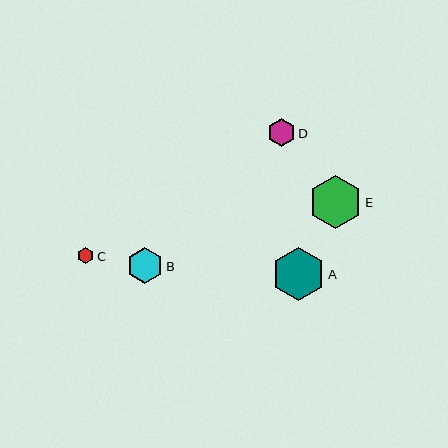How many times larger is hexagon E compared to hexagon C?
Hexagon E is approximately 3.3 times the size of hexagon C.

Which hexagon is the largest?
Hexagon E is the largest with a size of approximately 53 pixels.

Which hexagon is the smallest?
Hexagon C is the smallest with a size of approximately 16 pixels.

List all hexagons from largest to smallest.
From largest to smallest: E, A, B, D, C.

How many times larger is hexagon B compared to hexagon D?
Hexagon B is approximately 1.3 times the size of hexagon D.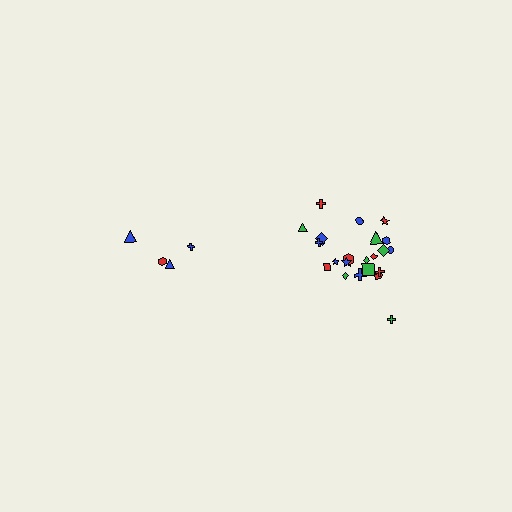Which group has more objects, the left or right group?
The right group.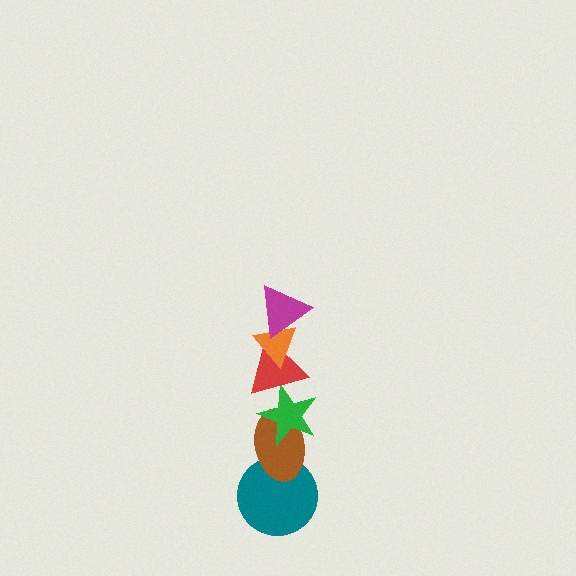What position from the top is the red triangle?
The red triangle is 3rd from the top.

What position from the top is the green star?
The green star is 4th from the top.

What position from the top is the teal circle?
The teal circle is 6th from the top.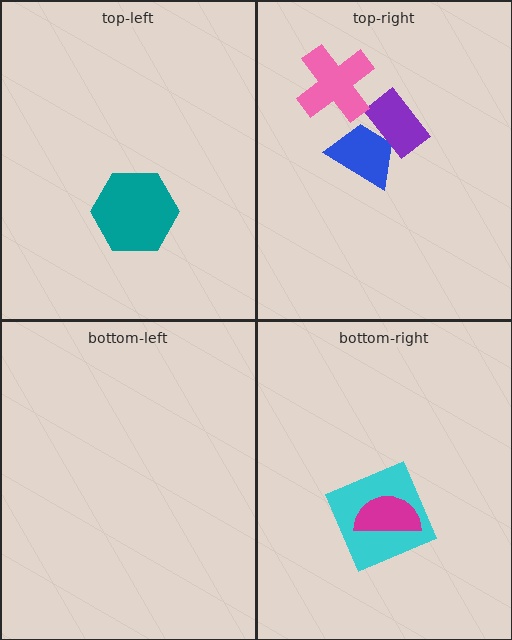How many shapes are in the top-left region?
1.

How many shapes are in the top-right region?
3.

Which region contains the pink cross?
The top-right region.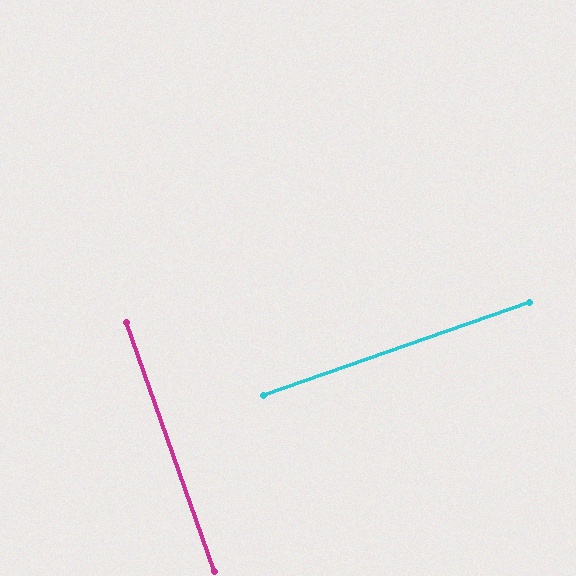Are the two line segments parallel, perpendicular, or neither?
Perpendicular — they meet at approximately 90°.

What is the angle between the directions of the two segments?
Approximately 90 degrees.